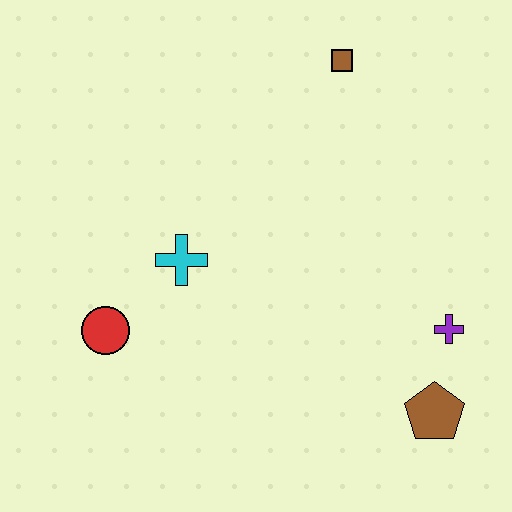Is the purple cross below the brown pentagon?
No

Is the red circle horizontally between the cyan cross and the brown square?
No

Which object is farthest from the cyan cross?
The brown pentagon is farthest from the cyan cross.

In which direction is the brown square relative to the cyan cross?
The brown square is above the cyan cross.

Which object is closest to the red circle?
The cyan cross is closest to the red circle.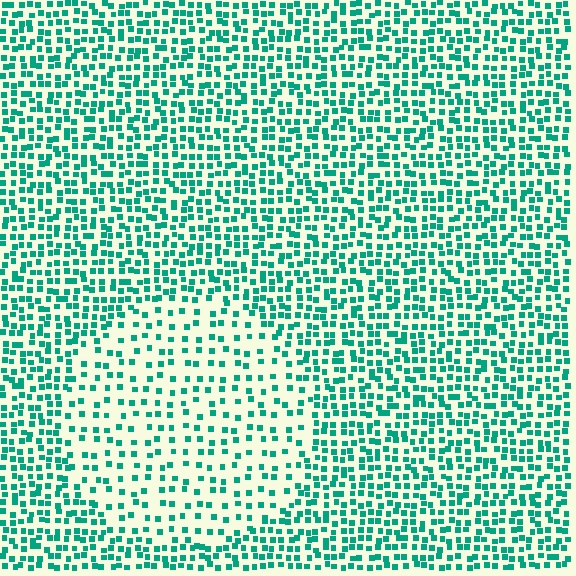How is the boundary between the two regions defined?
The boundary is defined by a change in element density (approximately 2.1x ratio). All elements are the same color, size, and shape.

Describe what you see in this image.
The image contains small teal elements arranged at two different densities. A circle-shaped region is visible where the elements are less densely packed than the surrounding area.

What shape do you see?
I see a circle.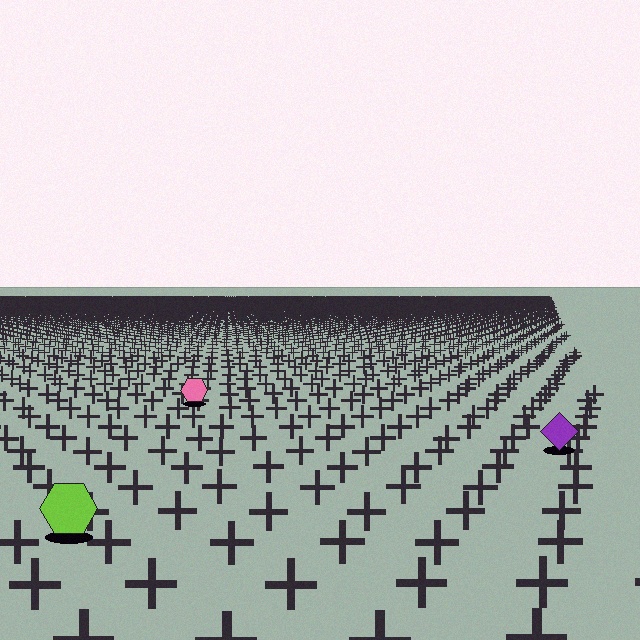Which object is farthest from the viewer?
The pink hexagon is farthest from the viewer. It appears smaller and the ground texture around it is denser.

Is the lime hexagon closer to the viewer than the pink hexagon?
Yes. The lime hexagon is closer — you can tell from the texture gradient: the ground texture is coarser near it.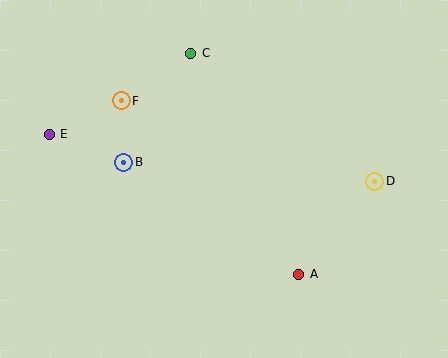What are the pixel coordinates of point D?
Point D is at (375, 181).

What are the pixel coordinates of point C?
Point C is at (191, 53).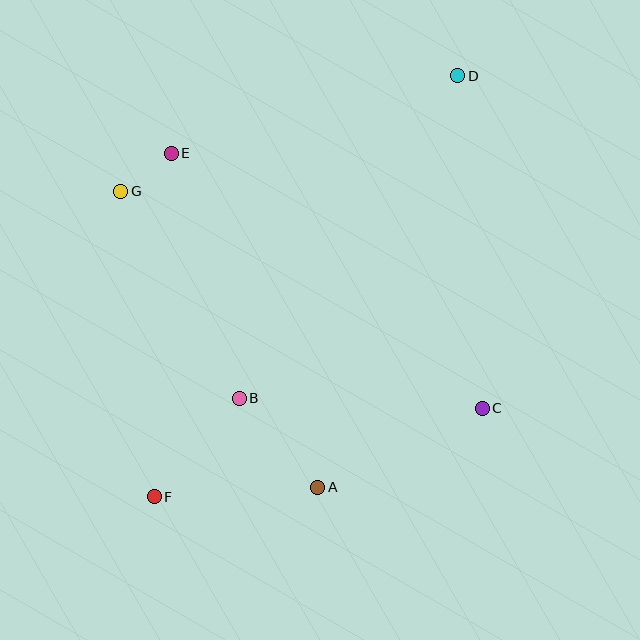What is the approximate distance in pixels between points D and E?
The distance between D and E is approximately 297 pixels.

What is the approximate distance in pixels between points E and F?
The distance between E and F is approximately 344 pixels.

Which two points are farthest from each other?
Points D and F are farthest from each other.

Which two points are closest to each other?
Points E and G are closest to each other.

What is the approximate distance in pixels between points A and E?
The distance between A and E is approximately 365 pixels.